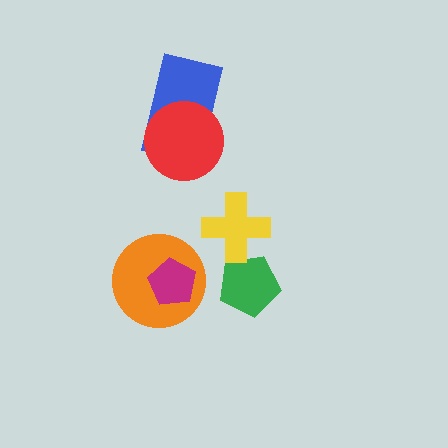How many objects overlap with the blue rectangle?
1 object overlaps with the blue rectangle.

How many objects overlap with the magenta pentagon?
1 object overlaps with the magenta pentagon.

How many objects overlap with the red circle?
1 object overlaps with the red circle.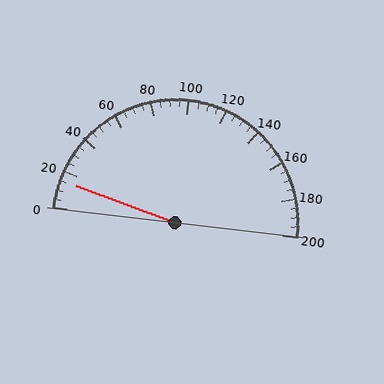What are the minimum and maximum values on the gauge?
The gauge ranges from 0 to 200.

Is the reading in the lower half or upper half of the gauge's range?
The reading is in the lower half of the range (0 to 200).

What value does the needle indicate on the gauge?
The needle indicates approximately 15.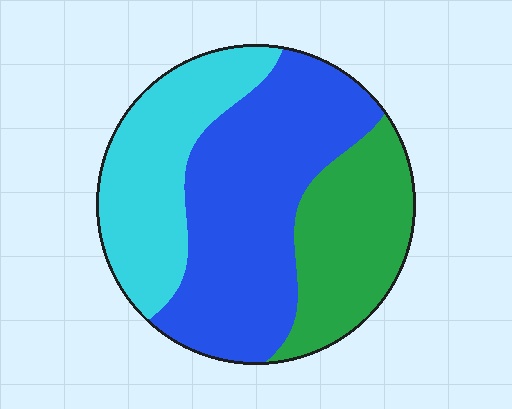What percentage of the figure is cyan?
Cyan takes up about one quarter (1/4) of the figure.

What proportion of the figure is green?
Green takes up about one quarter (1/4) of the figure.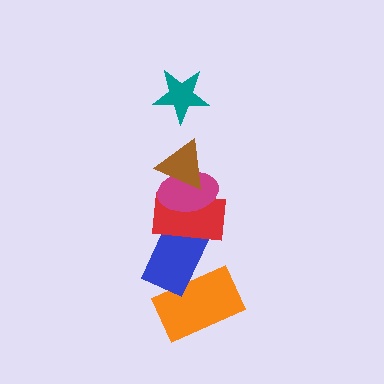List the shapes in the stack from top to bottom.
From top to bottom: the teal star, the brown triangle, the magenta ellipse, the red rectangle, the blue rectangle, the orange rectangle.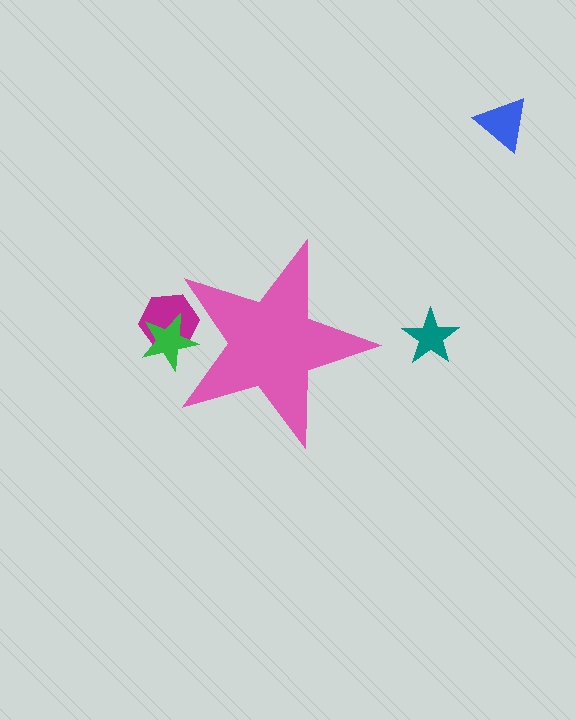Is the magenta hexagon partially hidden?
Yes, the magenta hexagon is partially hidden behind the pink star.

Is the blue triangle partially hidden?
No, the blue triangle is fully visible.